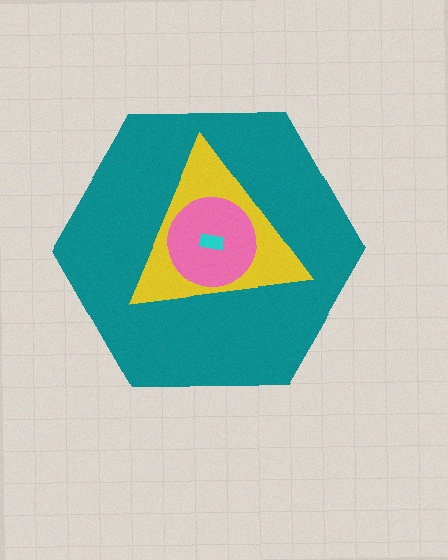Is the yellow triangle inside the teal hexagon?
Yes.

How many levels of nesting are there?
4.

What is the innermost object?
The cyan rectangle.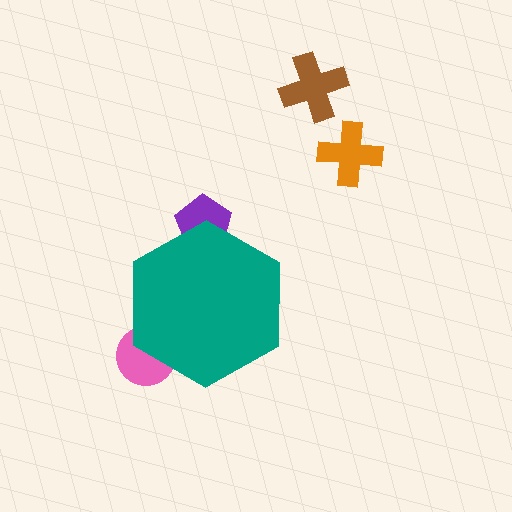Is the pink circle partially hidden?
Yes, the pink circle is partially hidden behind the teal hexagon.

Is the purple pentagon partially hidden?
Yes, the purple pentagon is partially hidden behind the teal hexagon.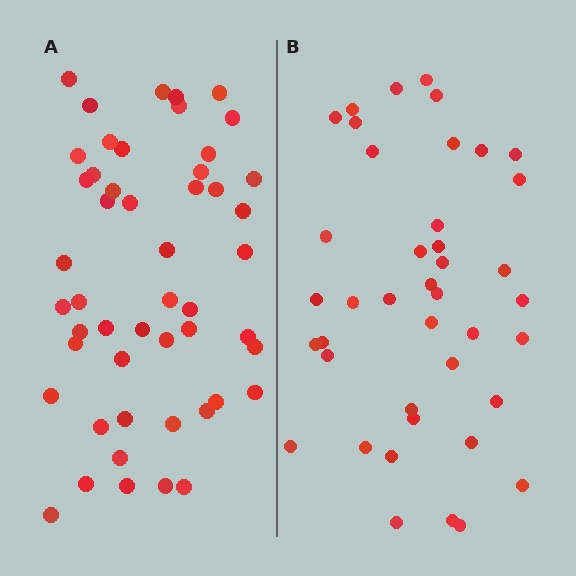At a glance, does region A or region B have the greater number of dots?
Region A (the left region) has more dots.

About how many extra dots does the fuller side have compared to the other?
Region A has roughly 8 or so more dots than region B.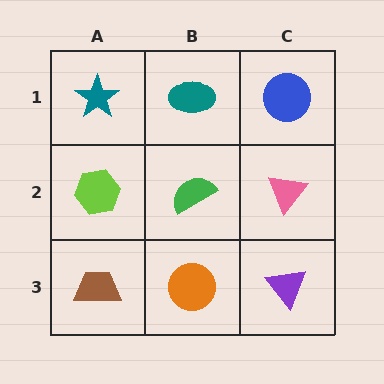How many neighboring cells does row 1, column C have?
2.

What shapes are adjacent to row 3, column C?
A pink triangle (row 2, column C), an orange circle (row 3, column B).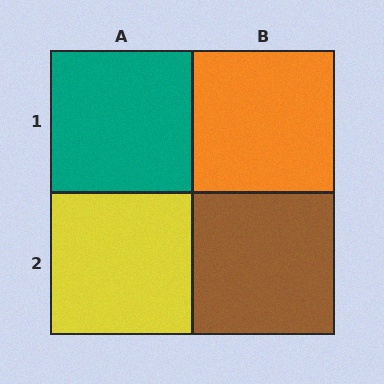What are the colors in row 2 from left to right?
Yellow, brown.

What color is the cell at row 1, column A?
Teal.